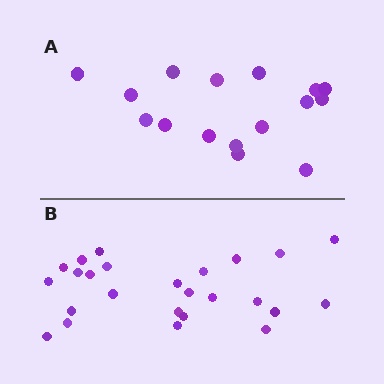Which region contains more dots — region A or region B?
Region B (the bottom region) has more dots.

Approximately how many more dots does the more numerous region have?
Region B has roughly 8 or so more dots than region A.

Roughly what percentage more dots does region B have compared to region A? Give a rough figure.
About 55% more.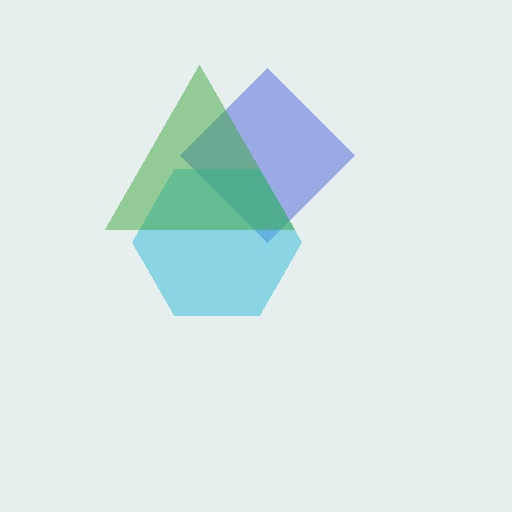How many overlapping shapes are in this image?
There are 3 overlapping shapes in the image.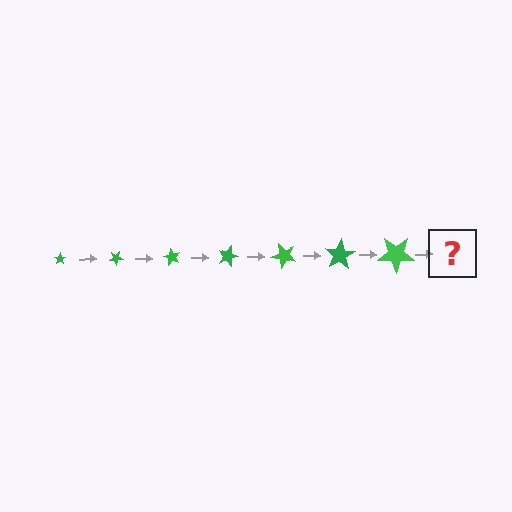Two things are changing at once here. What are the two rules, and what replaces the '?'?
The two rules are that the star grows larger each step and it rotates 30 degrees each step. The '?' should be a star, larger than the previous one and rotated 210 degrees from the start.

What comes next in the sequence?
The next element should be a star, larger than the previous one and rotated 210 degrees from the start.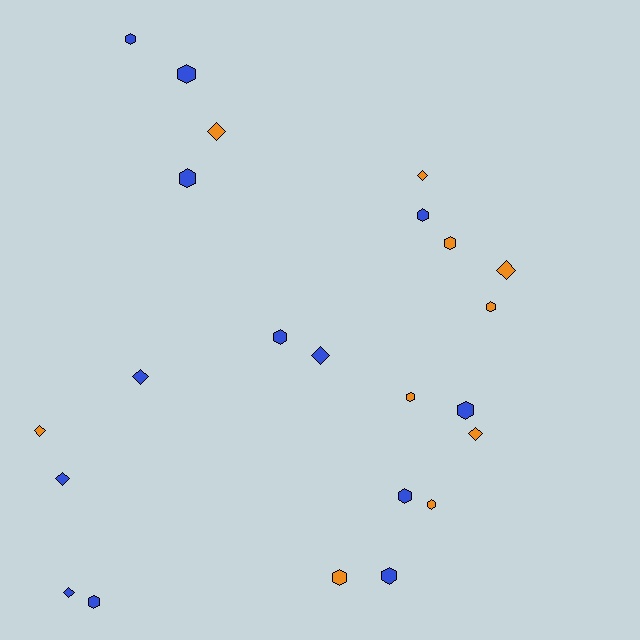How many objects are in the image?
There are 23 objects.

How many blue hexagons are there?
There are 9 blue hexagons.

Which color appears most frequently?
Blue, with 13 objects.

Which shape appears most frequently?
Hexagon, with 14 objects.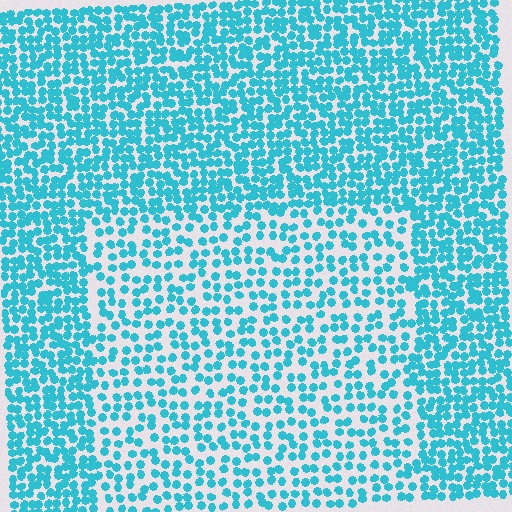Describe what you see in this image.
The image contains small cyan elements arranged at two different densities. A rectangle-shaped region is visible where the elements are less densely packed than the surrounding area.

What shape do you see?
I see a rectangle.